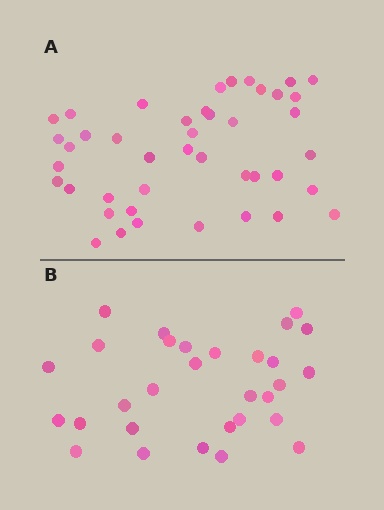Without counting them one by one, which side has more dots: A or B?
Region A (the top region) has more dots.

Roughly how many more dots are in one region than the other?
Region A has approximately 15 more dots than region B.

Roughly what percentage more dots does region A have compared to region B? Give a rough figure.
About 45% more.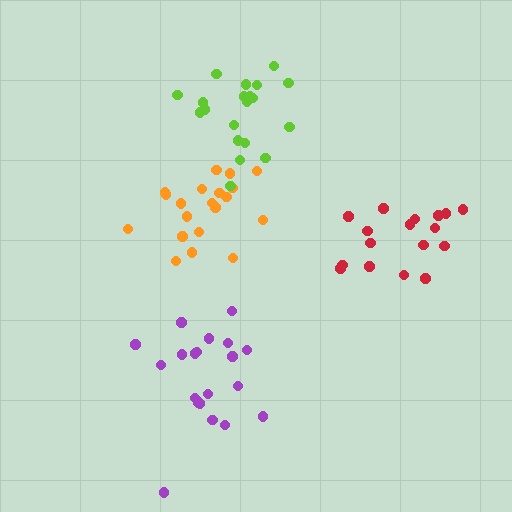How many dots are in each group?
Group 1: 20 dots, Group 2: 17 dots, Group 3: 20 dots, Group 4: 20 dots (77 total).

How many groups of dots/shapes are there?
There are 4 groups.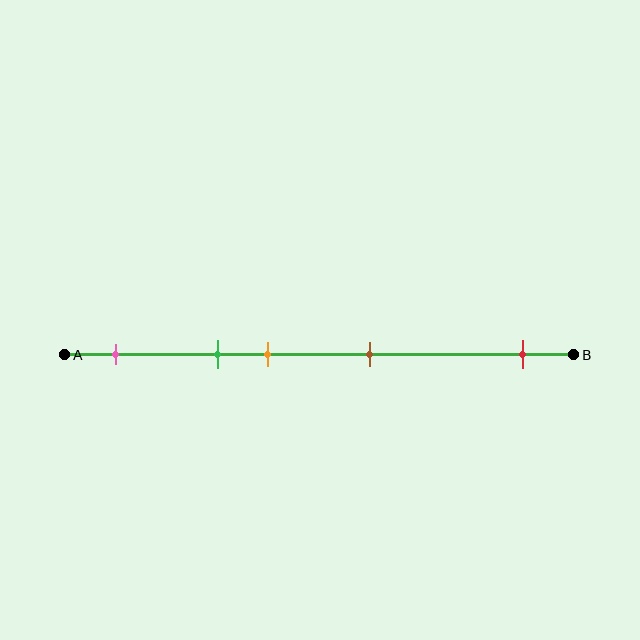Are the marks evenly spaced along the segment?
No, the marks are not evenly spaced.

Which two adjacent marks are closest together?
The green and orange marks are the closest adjacent pair.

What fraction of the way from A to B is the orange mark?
The orange mark is approximately 40% (0.4) of the way from A to B.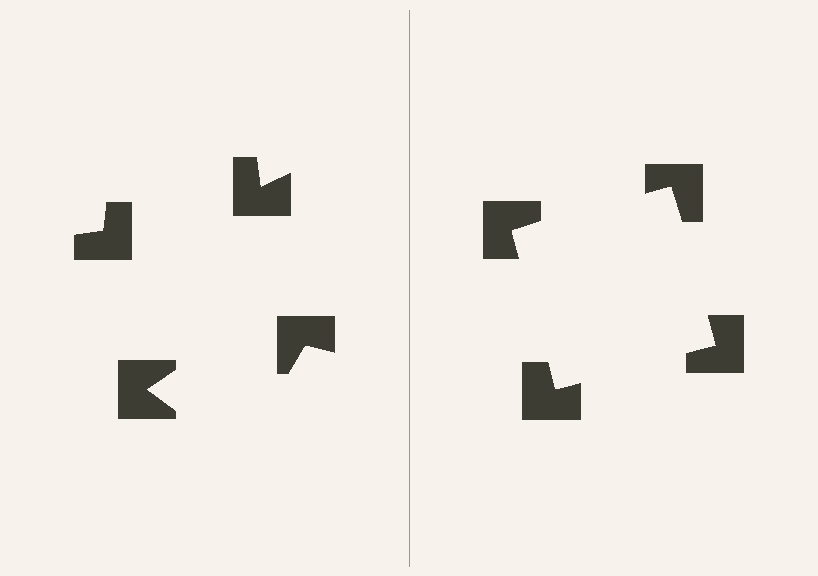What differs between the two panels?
The notched squares are positioned identically on both sides; only the wedge orientations differ. On the right they align to a square; on the left they are misaligned.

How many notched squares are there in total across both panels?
8 — 4 on each side.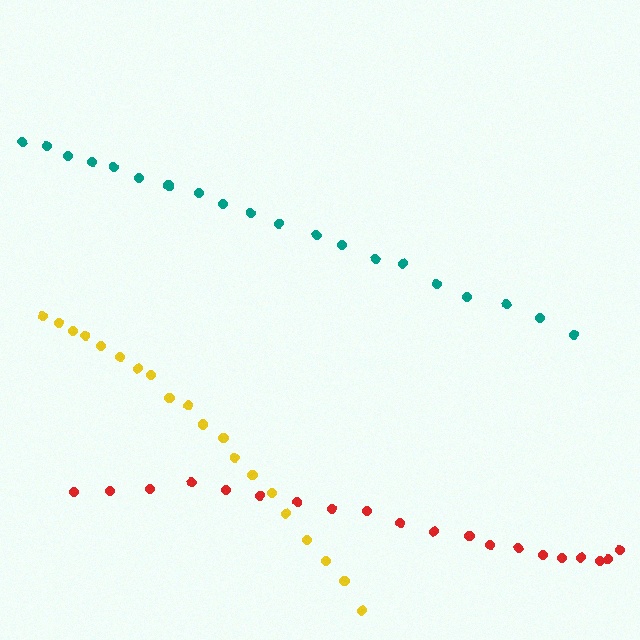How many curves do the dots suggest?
There are 3 distinct paths.